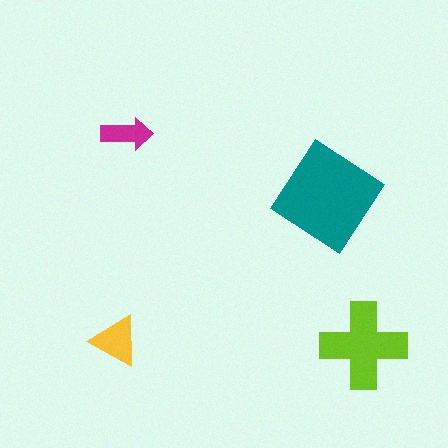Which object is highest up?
The magenta arrow is topmost.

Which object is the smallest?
The magenta arrow.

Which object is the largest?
The teal diamond.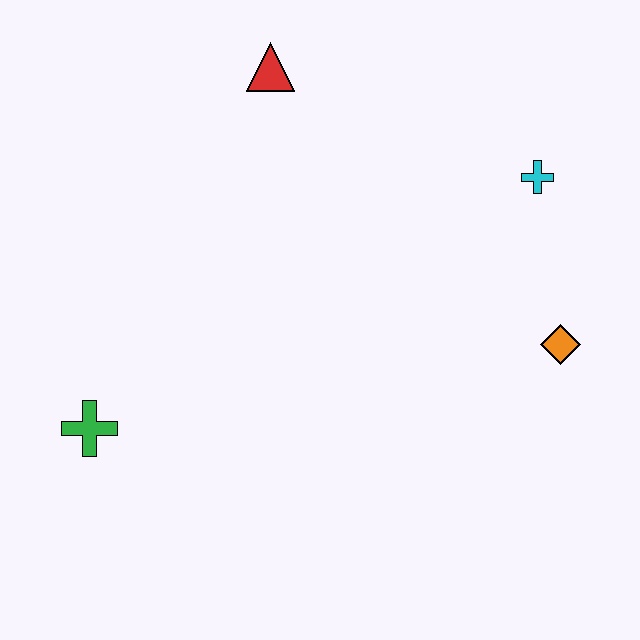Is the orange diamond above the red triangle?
No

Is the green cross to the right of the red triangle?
No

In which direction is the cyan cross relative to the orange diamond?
The cyan cross is above the orange diamond.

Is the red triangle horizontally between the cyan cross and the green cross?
Yes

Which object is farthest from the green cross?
The cyan cross is farthest from the green cross.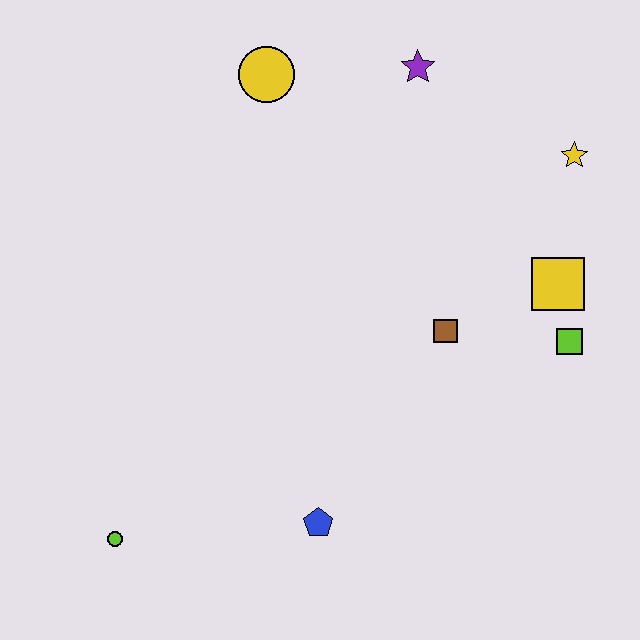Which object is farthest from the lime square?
The lime circle is farthest from the lime square.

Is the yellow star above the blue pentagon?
Yes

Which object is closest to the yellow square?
The lime square is closest to the yellow square.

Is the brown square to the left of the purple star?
No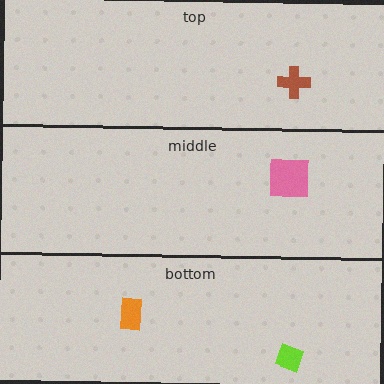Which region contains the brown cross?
The top region.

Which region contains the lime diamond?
The bottom region.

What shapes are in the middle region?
The pink square.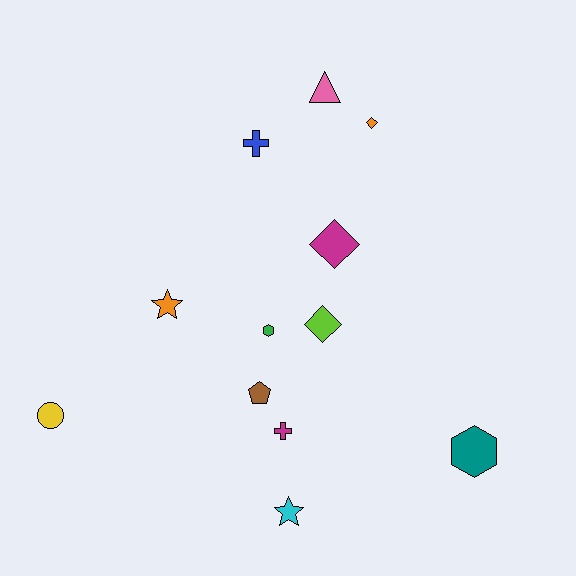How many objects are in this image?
There are 12 objects.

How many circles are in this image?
There is 1 circle.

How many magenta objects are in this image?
There are 2 magenta objects.